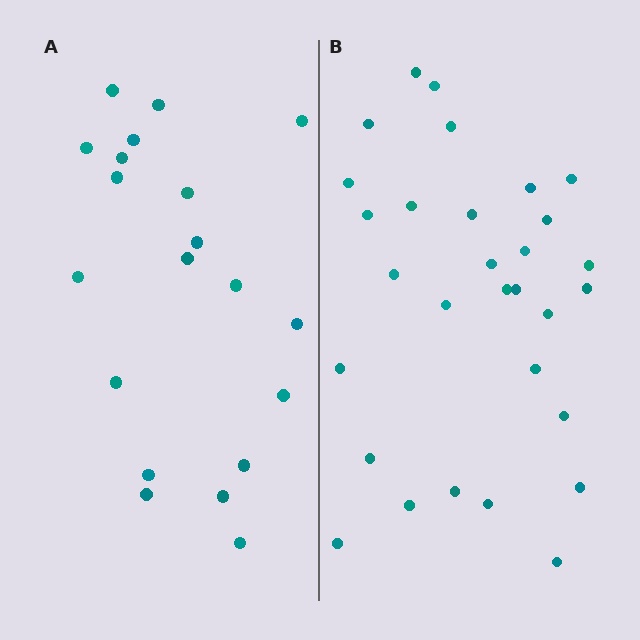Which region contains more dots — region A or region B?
Region B (the right region) has more dots.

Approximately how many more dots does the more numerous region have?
Region B has roughly 10 or so more dots than region A.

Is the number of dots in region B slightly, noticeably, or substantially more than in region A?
Region B has substantially more. The ratio is roughly 1.5 to 1.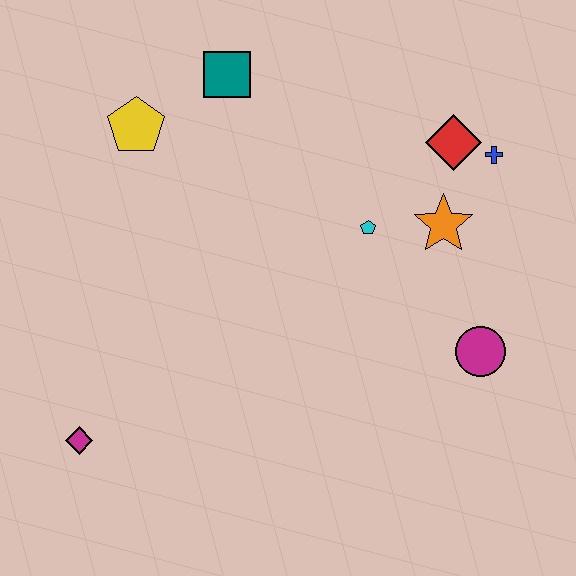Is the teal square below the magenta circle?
No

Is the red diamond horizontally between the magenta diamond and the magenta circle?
Yes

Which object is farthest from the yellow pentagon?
The magenta circle is farthest from the yellow pentagon.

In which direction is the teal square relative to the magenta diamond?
The teal square is above the magenta diamond.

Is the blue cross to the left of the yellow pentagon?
No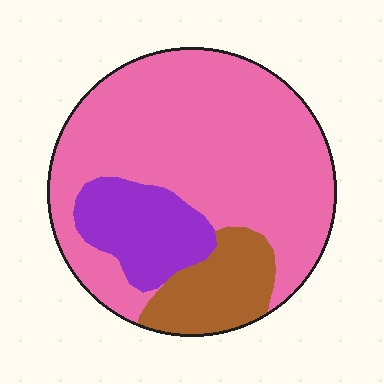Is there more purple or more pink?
Pink.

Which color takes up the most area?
Pink, at roughly 70%.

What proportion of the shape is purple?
Purple covers 16% of the shape.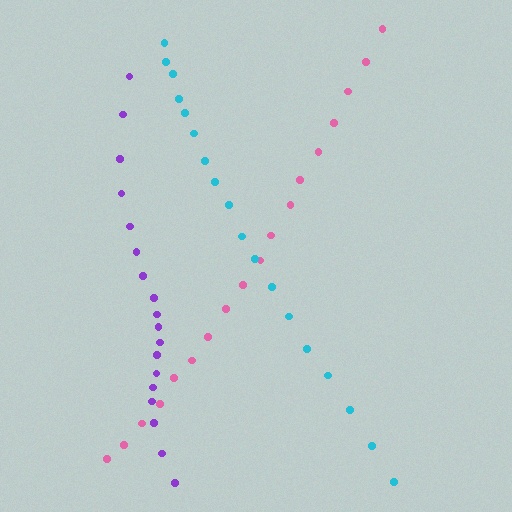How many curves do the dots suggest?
There are 3 distinct paths.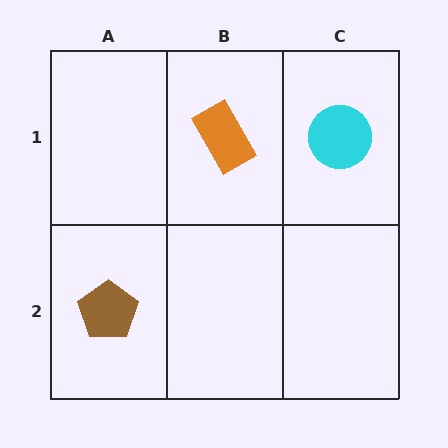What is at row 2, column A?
A brown pentagon.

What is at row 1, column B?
An orange rectangle.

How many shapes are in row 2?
1 shape.